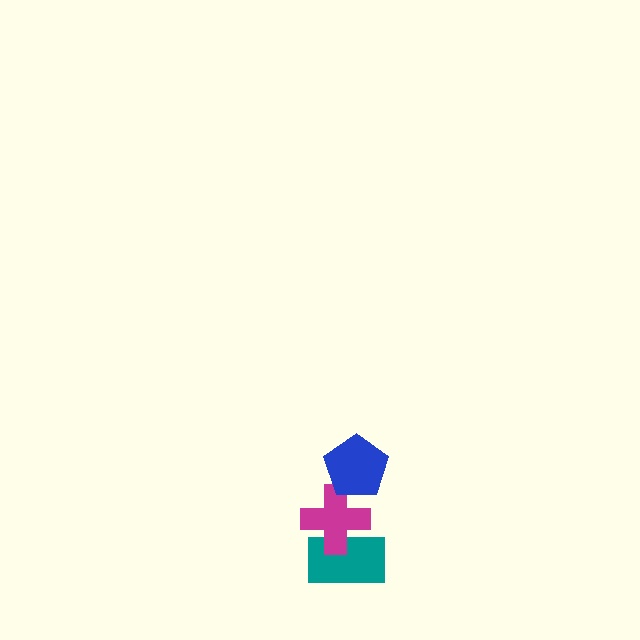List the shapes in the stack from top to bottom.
From top to bottom: the blue pentagon, the magenta cross, the teal rectangle.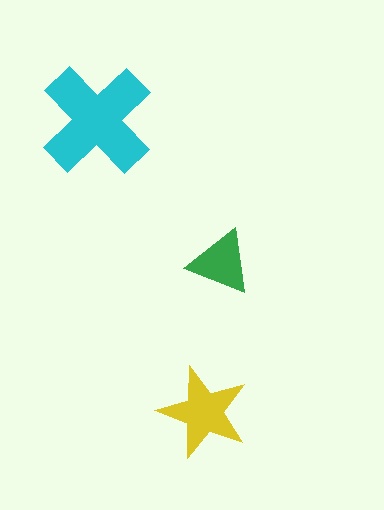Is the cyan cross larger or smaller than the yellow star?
Larger.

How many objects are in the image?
There are 3 objects in the image.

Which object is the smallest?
The green triangle.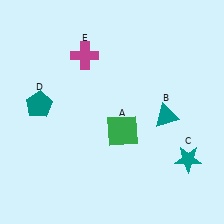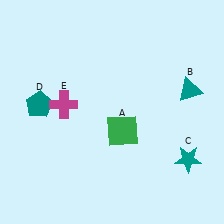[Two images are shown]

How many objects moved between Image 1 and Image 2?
2 objects moved between the two images.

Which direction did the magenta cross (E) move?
The magenta cross (E) moved down.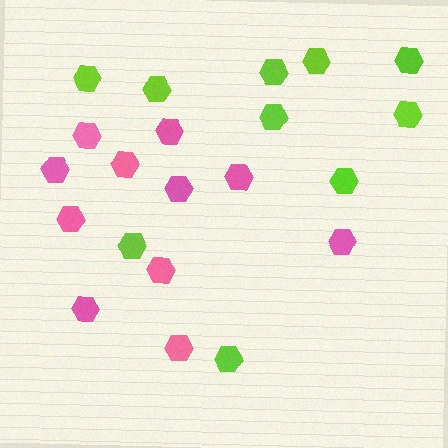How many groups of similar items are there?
There are 2 groups: one group of pink hexagons (11) and one group of lime hexagons (10).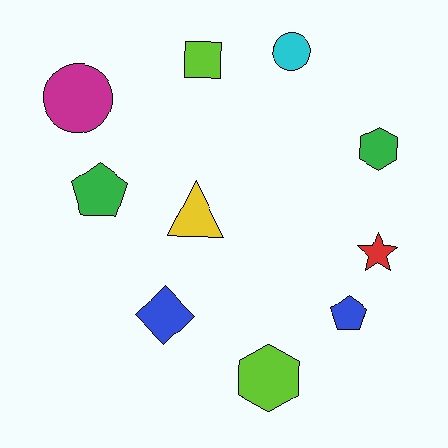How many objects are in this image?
There are 10 objects.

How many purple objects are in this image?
There are no purple objects.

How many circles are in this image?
There are 2 circles.